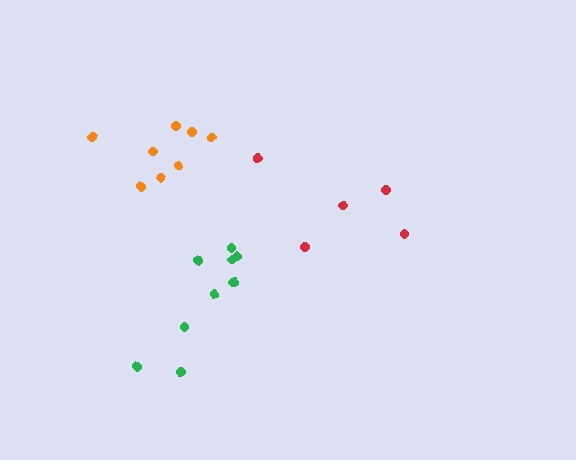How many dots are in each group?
Group 1: 5 dots, Group 2: 8 dots, Group 3: 10 dots (23 total).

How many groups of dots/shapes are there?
There are 3 groups.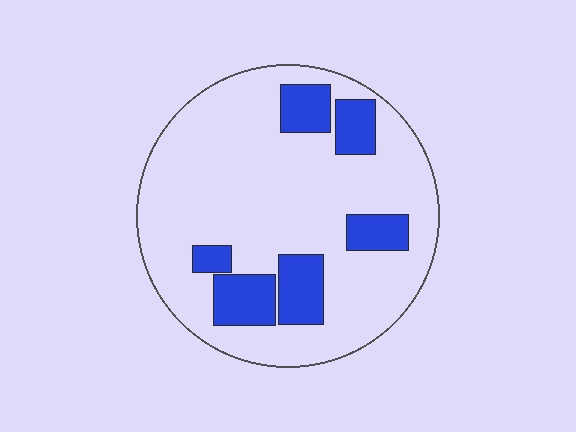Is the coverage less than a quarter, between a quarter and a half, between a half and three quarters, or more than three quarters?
Less than a quarter.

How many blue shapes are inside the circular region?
6.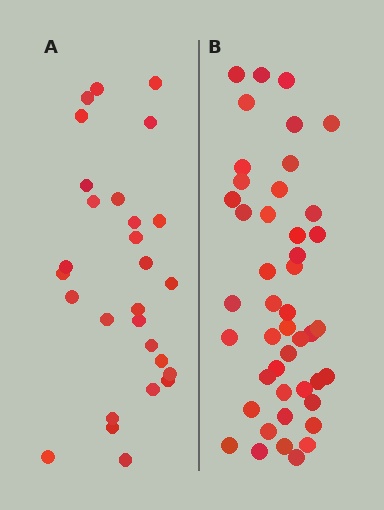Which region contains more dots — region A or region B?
Region B (the right region) has more dots.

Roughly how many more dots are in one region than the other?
Region B has approximately 15 more dots than region A.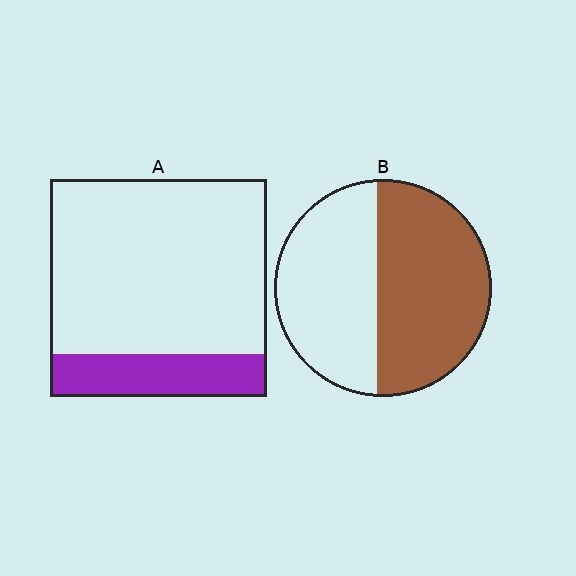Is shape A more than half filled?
No.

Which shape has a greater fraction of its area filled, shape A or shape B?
Shape B.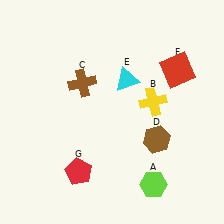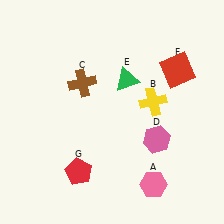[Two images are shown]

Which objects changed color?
A changed from lime to pink. D changed from brown to pink. E changed from cyan to green.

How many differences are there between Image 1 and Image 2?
There are 3 differences between the two images.